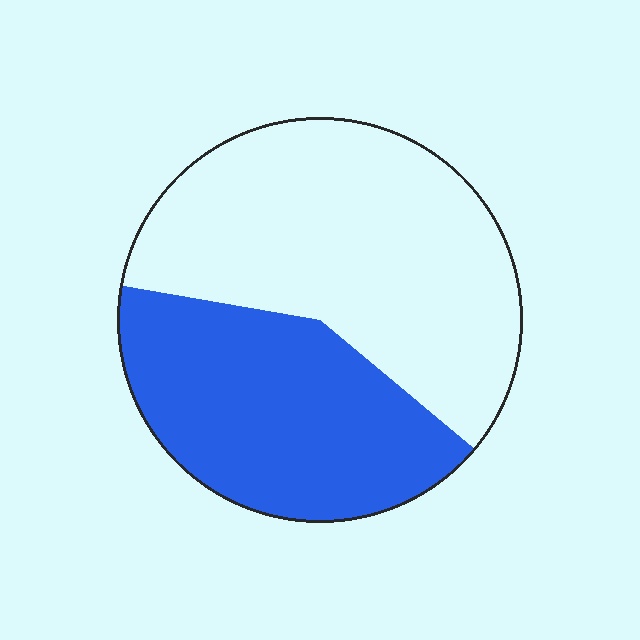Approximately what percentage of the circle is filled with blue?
Approximately 40%.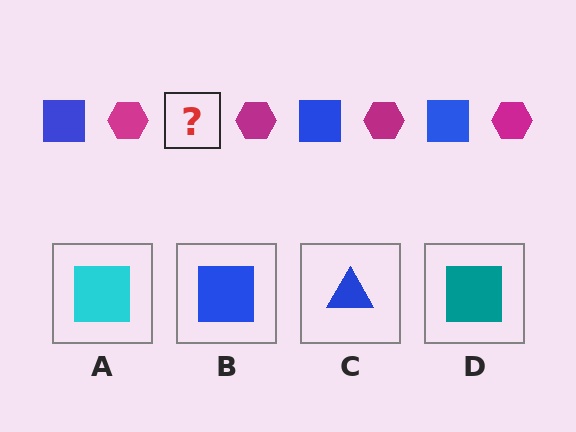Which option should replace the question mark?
Option B.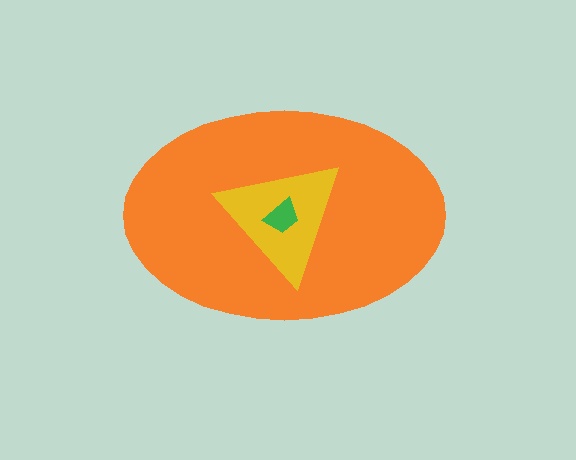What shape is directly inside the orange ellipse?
The yellow triangle.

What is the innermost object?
The green trapezoid.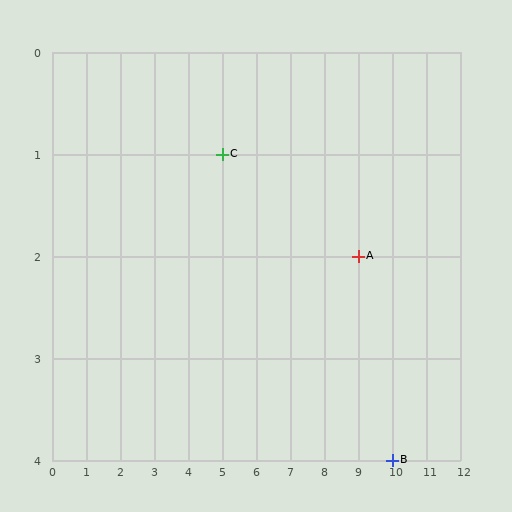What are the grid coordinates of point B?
Point B is at grid coordinates (10, 4).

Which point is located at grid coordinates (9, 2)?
Point A is at (9, 2).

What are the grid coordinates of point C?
Point C is at grid coordinates (5, 1).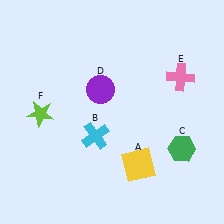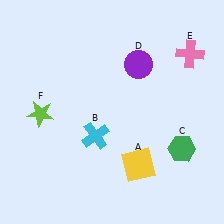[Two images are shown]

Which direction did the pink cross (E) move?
The pink cross (E) moved up.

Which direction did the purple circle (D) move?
The purple circle (D) moved right.